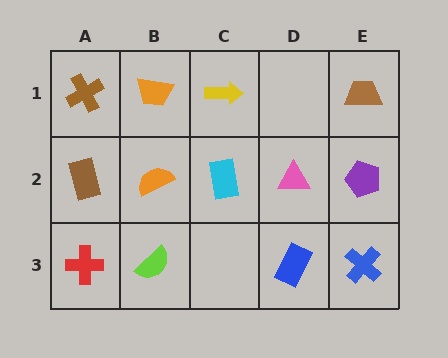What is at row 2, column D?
A pink triangle.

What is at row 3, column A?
A red cross.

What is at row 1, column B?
An orange trapezoid.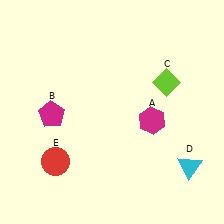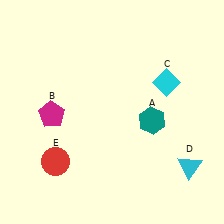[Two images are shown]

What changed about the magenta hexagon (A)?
In Image 1, A is magenta. In Image 2, it changed to teal.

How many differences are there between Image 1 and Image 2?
There are 2 differences between the two images.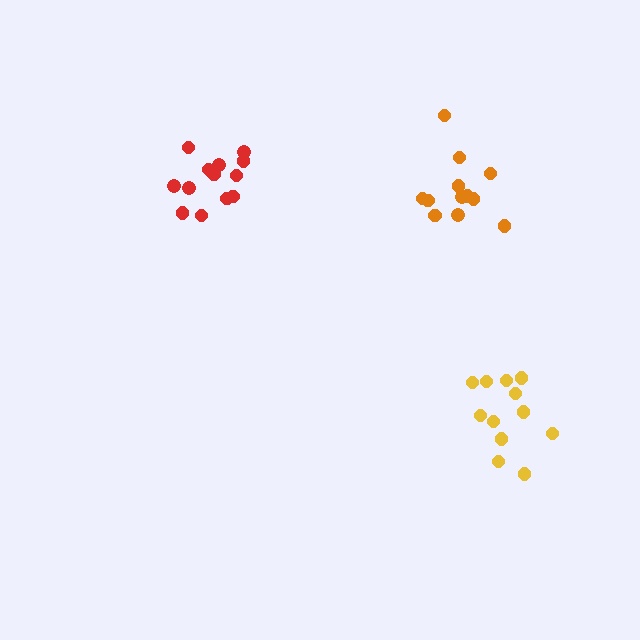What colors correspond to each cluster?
The clusters are colored: red, yellow, orange.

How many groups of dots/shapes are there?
There are 3 groups.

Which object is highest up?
The red cluster is topmost.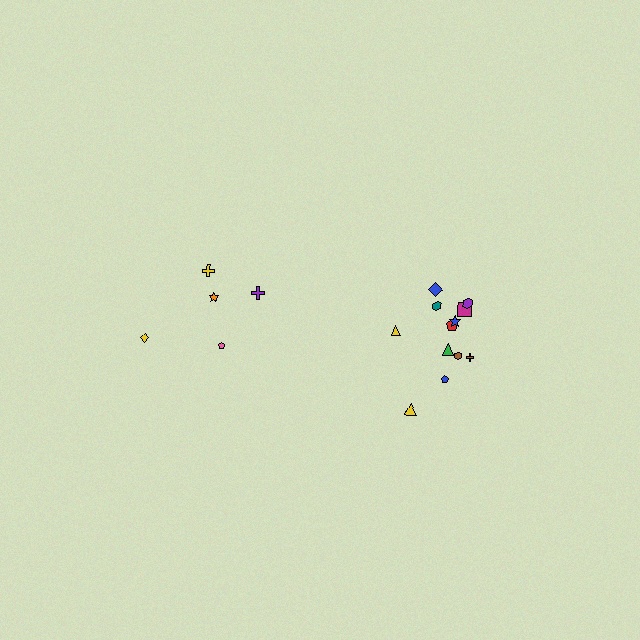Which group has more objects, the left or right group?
The right group.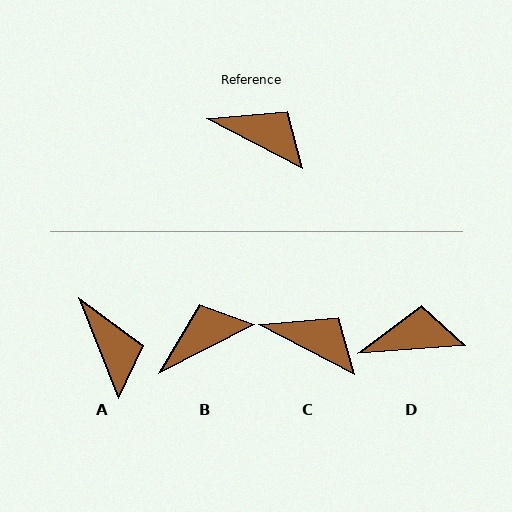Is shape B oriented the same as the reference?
No, it is off by about 54 degrees.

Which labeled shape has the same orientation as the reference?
C.